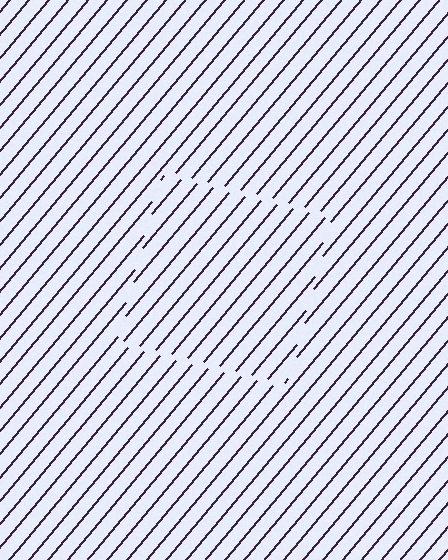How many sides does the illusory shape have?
4 sides — the line-ends trace a square.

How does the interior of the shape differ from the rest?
The interior of the shape contains the same grating, shifted by half a period — the contour is defined by the phase discontinuity where line-ends from the inner and outer gratings abut.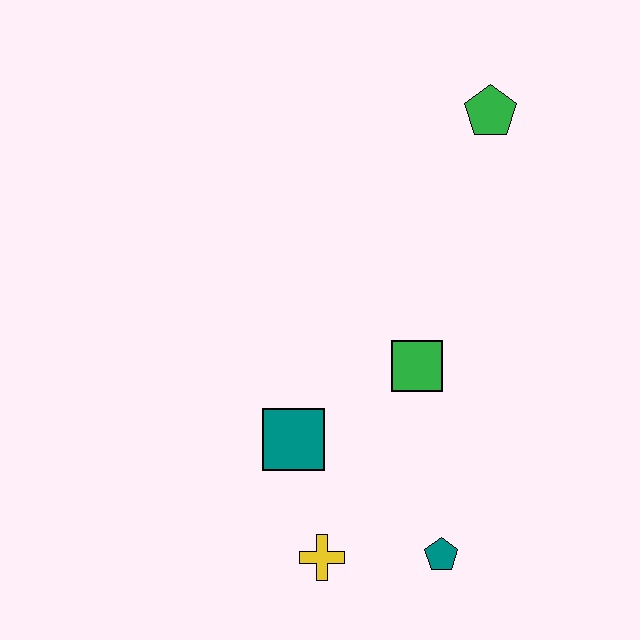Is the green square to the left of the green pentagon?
Yes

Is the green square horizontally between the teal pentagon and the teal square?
Yes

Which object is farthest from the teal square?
The green pentagon is farthest from the teal square.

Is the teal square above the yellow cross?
Yes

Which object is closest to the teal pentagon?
The yellow cross is closest to the teal pentagon.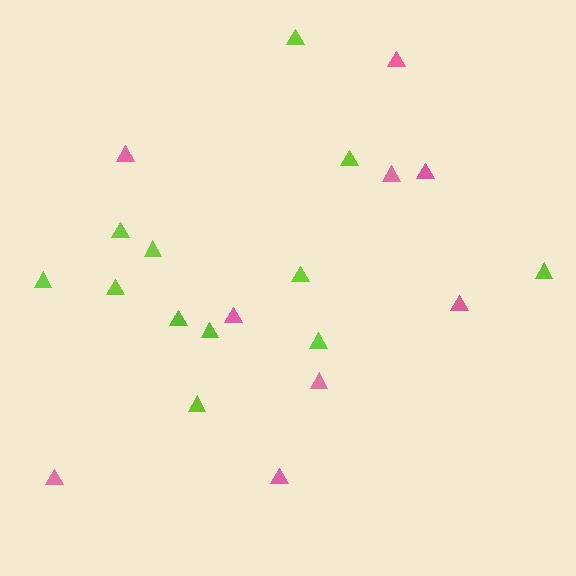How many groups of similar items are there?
There are 2 groups: one group of lime triangles (12) and one group of pink triangles (9).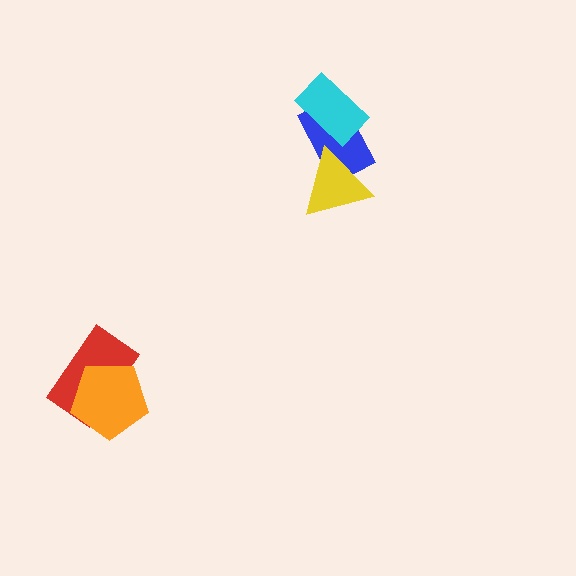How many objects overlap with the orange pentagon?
1 object overlaps with the orange pentagon.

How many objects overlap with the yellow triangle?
1 object overlaps with the yellow triangle.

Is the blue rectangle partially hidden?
Yes, it is partially covered by another shape.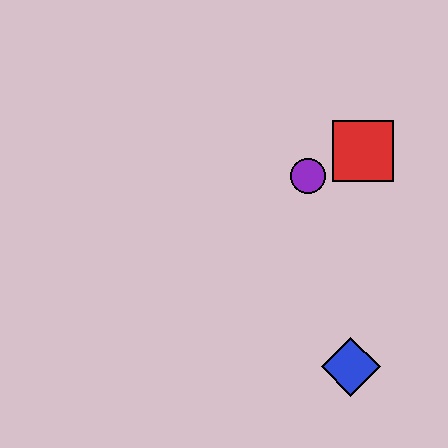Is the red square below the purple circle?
No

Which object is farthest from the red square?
The blue diamond is farthest from the red square.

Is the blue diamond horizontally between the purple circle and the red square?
Yes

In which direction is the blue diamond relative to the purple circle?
The blue diamond is below the purple circle.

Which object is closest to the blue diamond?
The purple circle is closest to the blue diamond.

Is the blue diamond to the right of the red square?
No